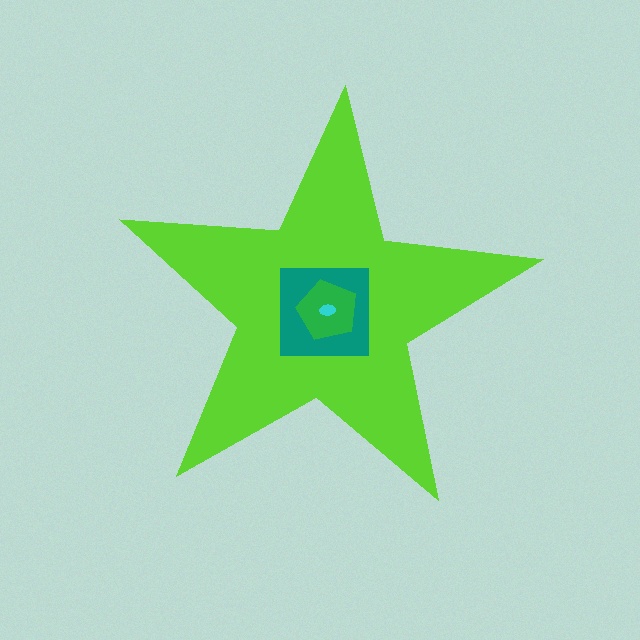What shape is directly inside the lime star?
The teal square.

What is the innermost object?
The cyan ellipse.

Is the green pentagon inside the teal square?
Yes.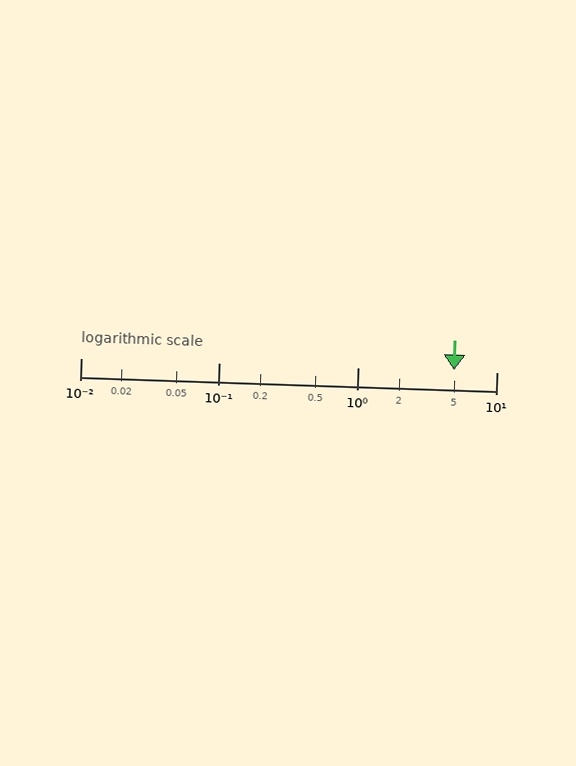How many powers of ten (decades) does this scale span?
The scale spans 3 decades, from 0.01 to 10.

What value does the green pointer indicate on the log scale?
The pointer indicates approximately 4.9.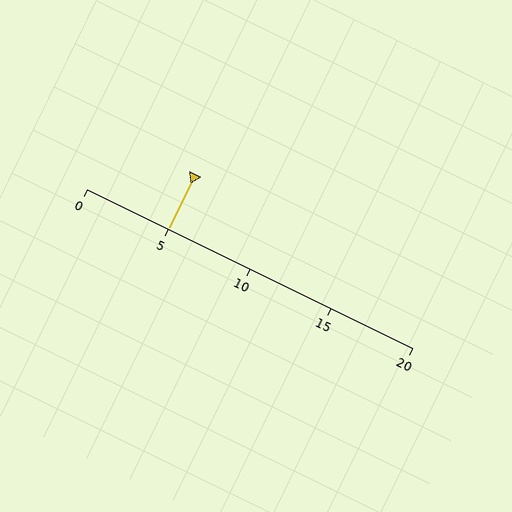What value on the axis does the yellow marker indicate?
The marker indicates approximately 5.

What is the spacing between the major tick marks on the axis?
The major ticks are spaced 5 apart.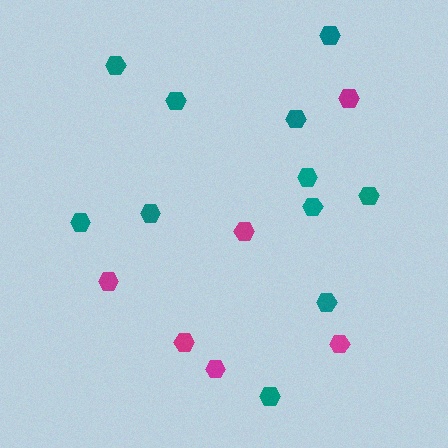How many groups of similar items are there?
There are 2 groups: one group of magenta hexagons (6) and one group of teal hexagons (11).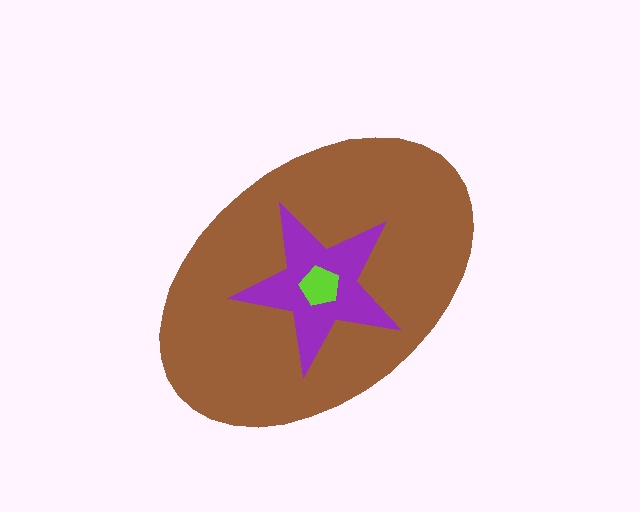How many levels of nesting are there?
3.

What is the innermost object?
The lime pentagon.